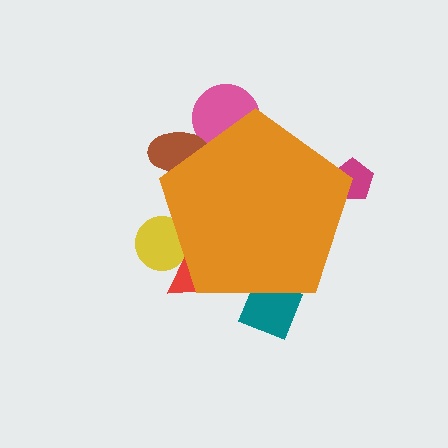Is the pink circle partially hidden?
Yes, the pink circle is partially hidden behind the orange pentagon.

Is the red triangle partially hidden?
Yes, the red triangle is partially hidden behind the orange pentagon.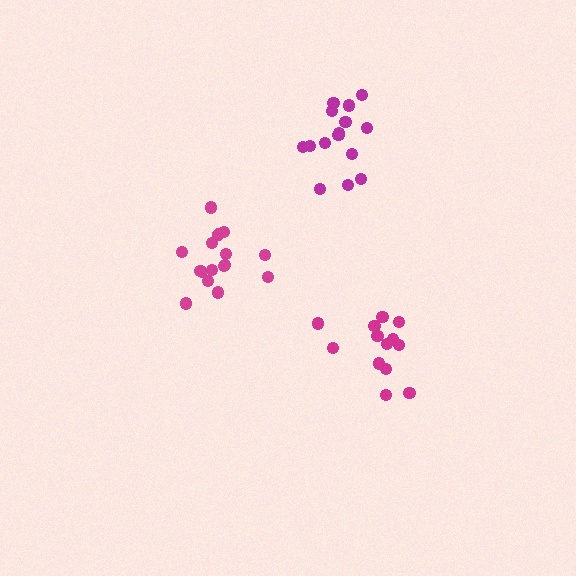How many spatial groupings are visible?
There are 3 spatial groupings.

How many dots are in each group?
Group 1: 15 dots, Group 2: 13 dots, Group 3: 16 dots (44 total).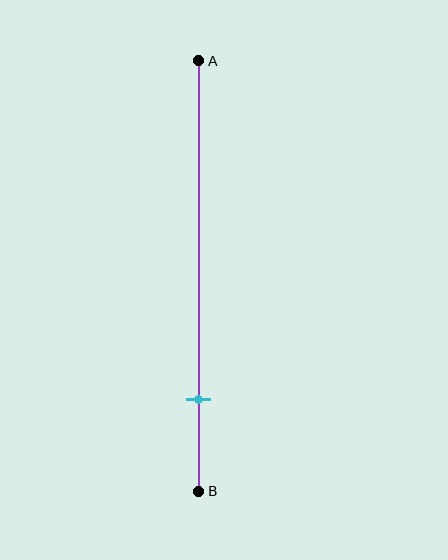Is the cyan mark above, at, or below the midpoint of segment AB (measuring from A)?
The cyan mark is below the midpoint of segment AB.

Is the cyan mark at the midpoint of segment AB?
No, the mark is at about 80% from A, not at the 50% midpoint.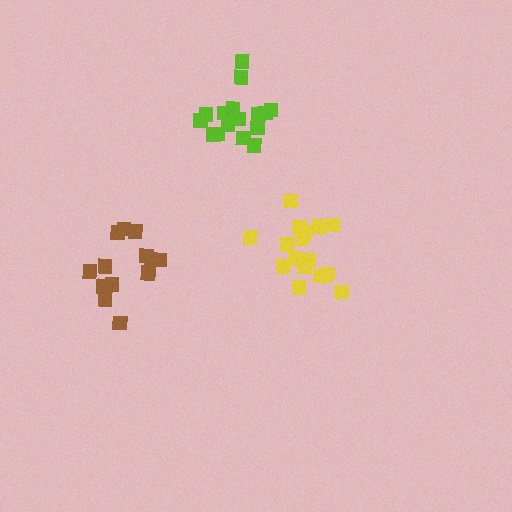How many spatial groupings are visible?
There are 3 spatial groupings.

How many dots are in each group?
Group 1: 16 dots, Group 2: 16 dots, Group 3: 14 dots (46 total).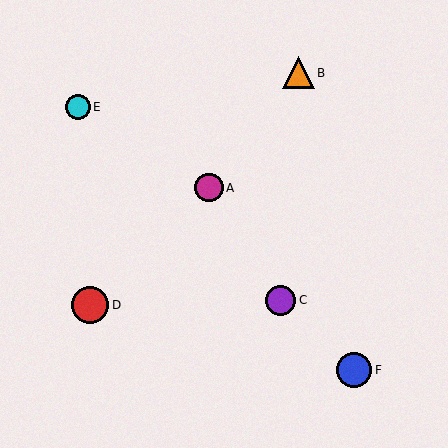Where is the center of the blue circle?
The center of the blue circle is at (354, 370).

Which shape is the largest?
The red circle (labeled D) is the largest.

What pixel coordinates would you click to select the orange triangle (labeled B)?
Click at (298, 73) to select the orange triangle B.